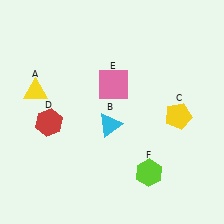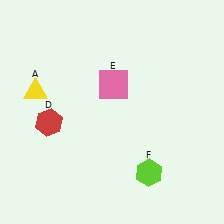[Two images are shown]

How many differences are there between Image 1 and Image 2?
There are 2 differences between the two images.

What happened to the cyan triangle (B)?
The cyan triangle (B) was removed in Image 2. It was in the bottom-left area of Image 1.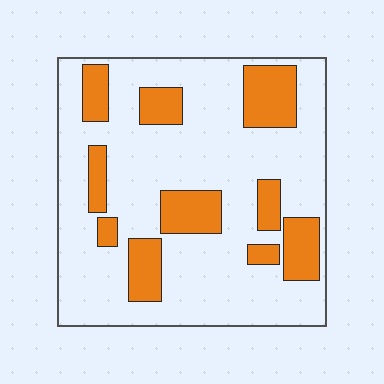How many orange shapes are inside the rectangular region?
10.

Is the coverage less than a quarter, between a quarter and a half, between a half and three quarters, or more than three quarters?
Less than a quarter.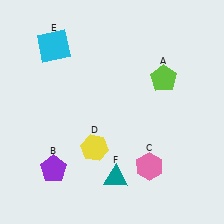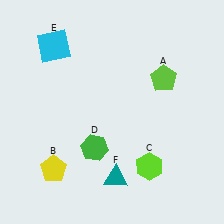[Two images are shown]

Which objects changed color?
B changed from purple to yellow. C changed from pink to lime. D changed from yellow to green.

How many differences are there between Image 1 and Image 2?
There are 3 differences between the two images.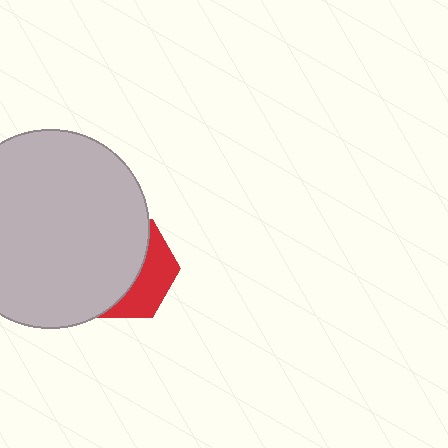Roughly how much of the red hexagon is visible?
A small part of it is visible (roughly 36%).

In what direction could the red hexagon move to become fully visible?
The red hexagon could move right. That would shift it out from behind the light gray circle entirely.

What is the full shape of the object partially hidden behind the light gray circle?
The partially hidden object is a red hexagon.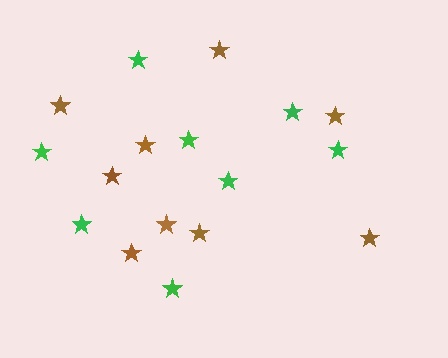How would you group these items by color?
There are 2 groups: one group of brown stars (9) and one group of green stars (8).